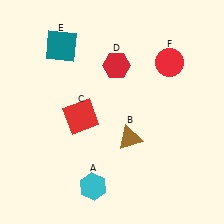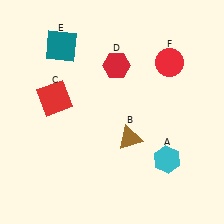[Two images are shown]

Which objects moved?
The objects that moved are: the cyan hexagon (A), the red square (C).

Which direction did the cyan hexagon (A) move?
The cyan hexagon (A) moved right.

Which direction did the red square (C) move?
The red square (C) moved left.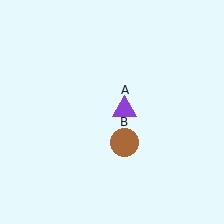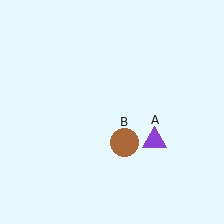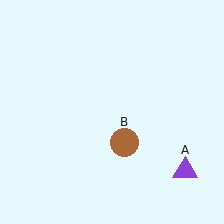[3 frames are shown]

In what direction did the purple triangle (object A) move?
The purple triangle (object A) moved down and to the right.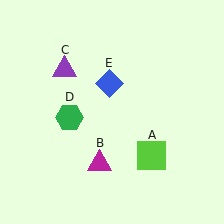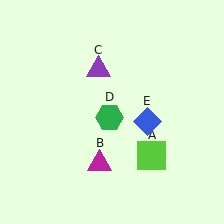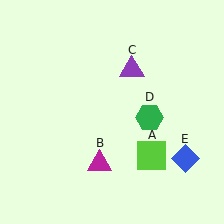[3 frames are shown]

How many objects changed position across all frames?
3 objects changed position: purple triangle (object C), green hexagon (object D), blue diamond (object E).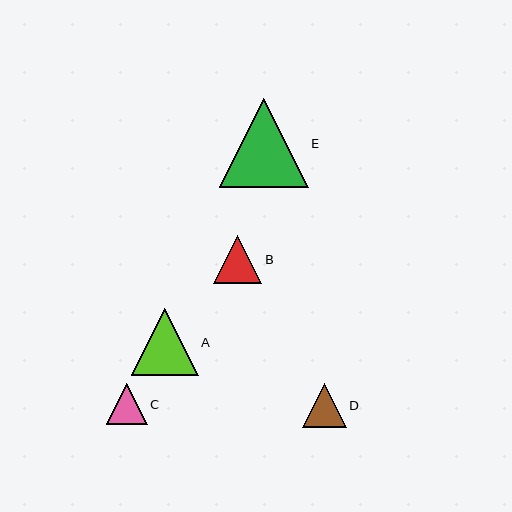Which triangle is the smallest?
Triangle C is the smallest with a size of approximately 41 pixels.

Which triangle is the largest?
Triangle E is the largest with a size of approximately 89 pixels.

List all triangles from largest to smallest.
From largest to smallest: E, A, B, D, C.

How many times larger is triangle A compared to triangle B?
Triangle A is approximately 1.4 times the size of triangle B.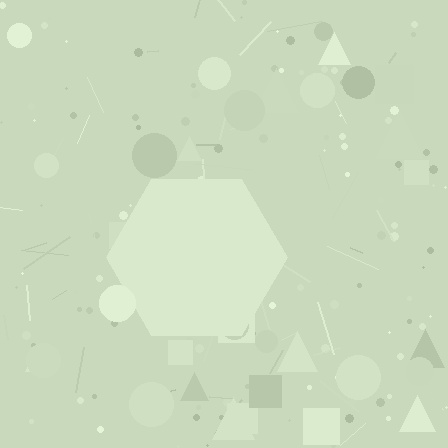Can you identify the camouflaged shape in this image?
The camouflaged shape is a hexagon.